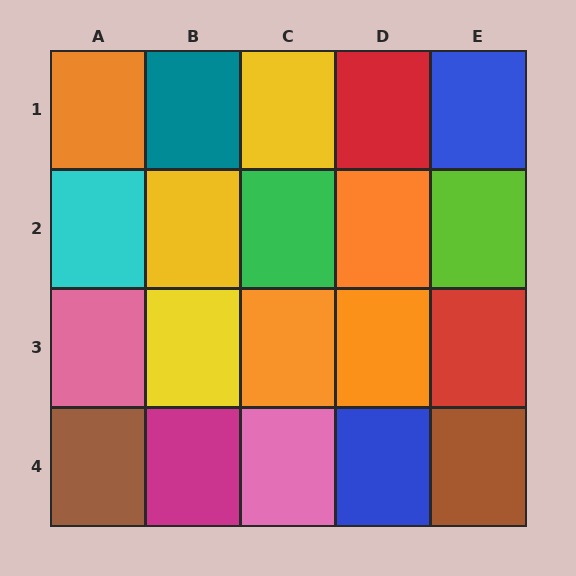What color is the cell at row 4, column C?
Pink.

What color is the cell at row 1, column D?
Red.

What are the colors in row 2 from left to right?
Cyan, yellow, green, orange, lime.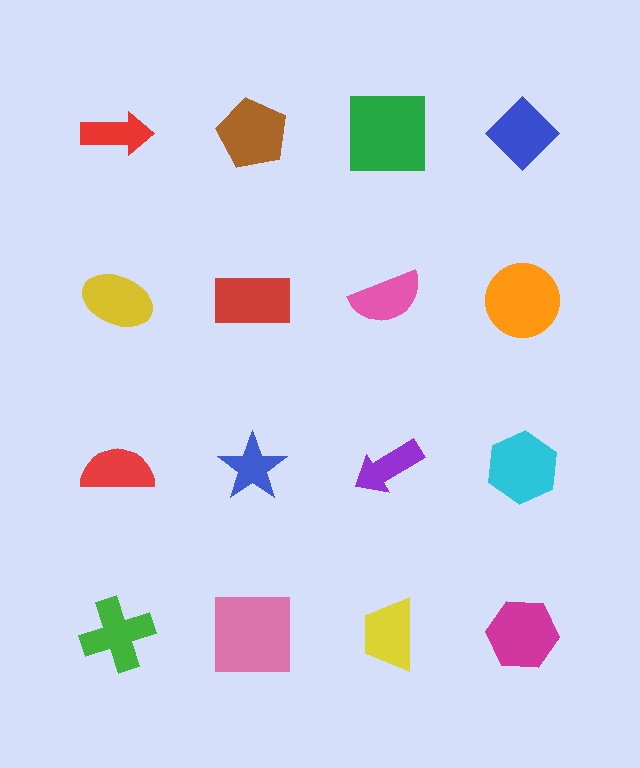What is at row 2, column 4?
An orange circle.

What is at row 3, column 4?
A cyan hexagon.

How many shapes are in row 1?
4 shapes.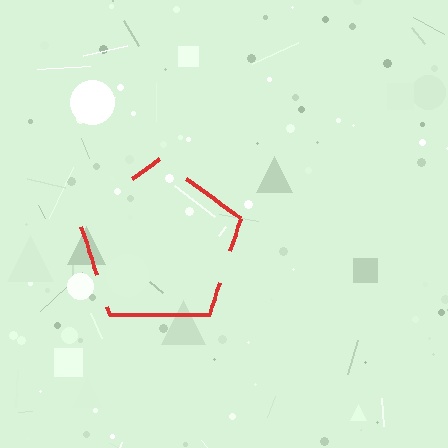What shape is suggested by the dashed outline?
The dashed outline suggests a pentagon.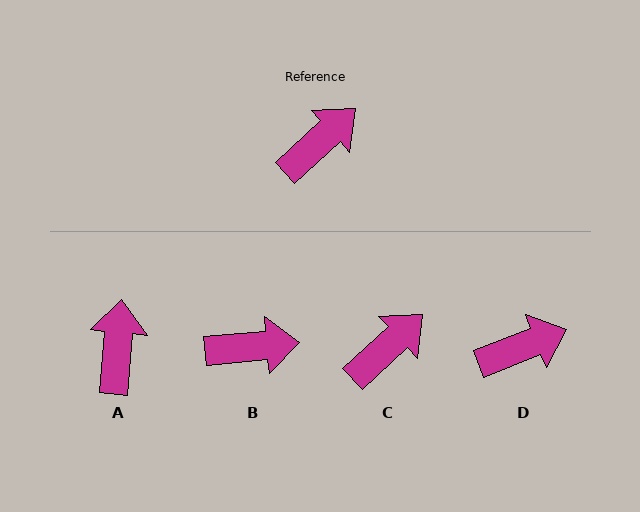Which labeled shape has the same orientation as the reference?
C.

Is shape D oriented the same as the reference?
No, it is off by about 21 degrees.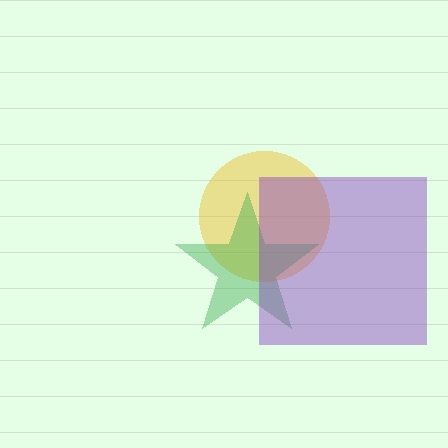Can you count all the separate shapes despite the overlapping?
Yes, there are 3 separate shapes.